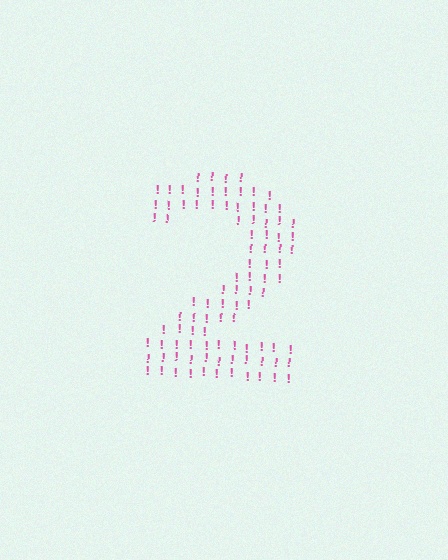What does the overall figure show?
The overall figure shows the digit 2.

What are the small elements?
The small elements are exclamation marks.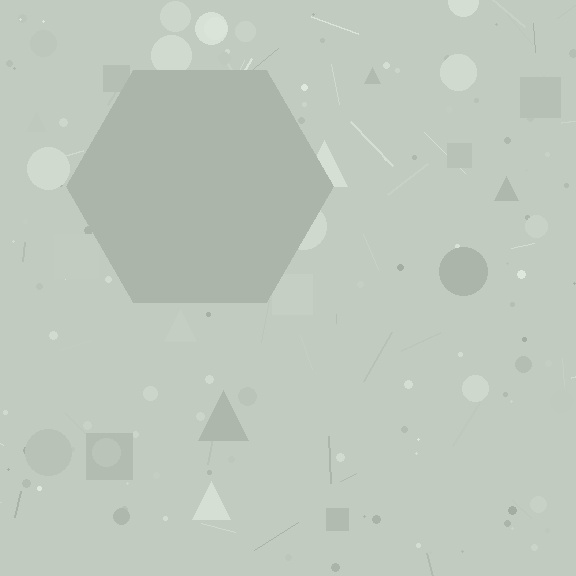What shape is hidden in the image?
A hexagon is hidden in the image.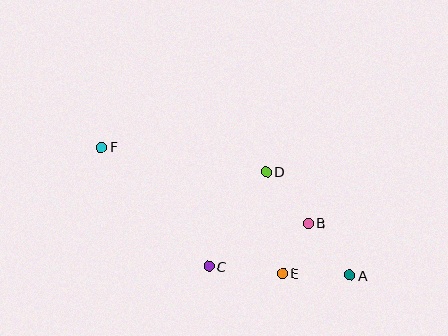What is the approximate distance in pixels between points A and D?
The distance between A and D is approximately 133 pixels.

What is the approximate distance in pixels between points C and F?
The distance between C and F is approximately 161 pixels.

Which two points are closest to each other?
Points B and E are closest to each other.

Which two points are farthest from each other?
Points A and F are farthest from each other.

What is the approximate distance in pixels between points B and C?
The distance between B and C is approximately 108 pixels.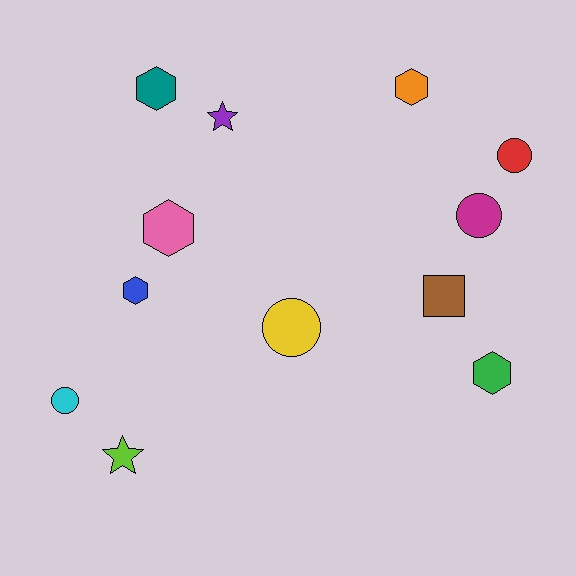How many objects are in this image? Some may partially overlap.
There are 12 objects.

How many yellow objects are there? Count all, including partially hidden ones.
There is 1 yellow object.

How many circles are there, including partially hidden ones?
There are 4 circles.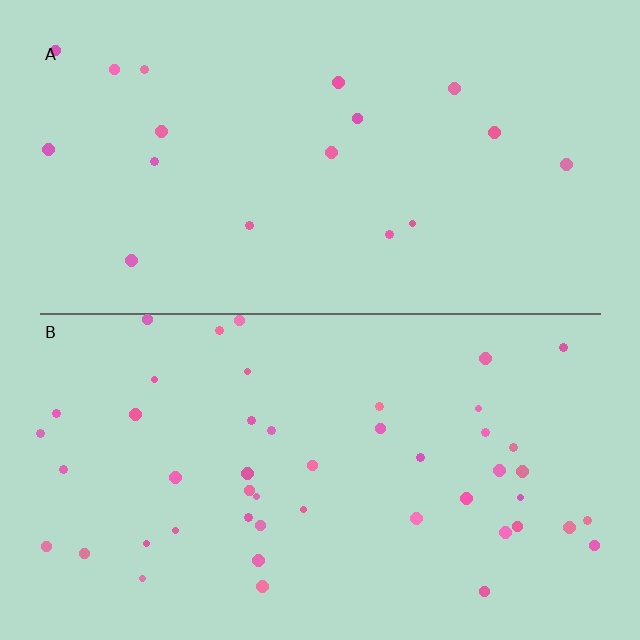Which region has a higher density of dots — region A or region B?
B (the bottom).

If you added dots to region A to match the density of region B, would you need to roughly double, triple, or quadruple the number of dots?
Approximately triple.